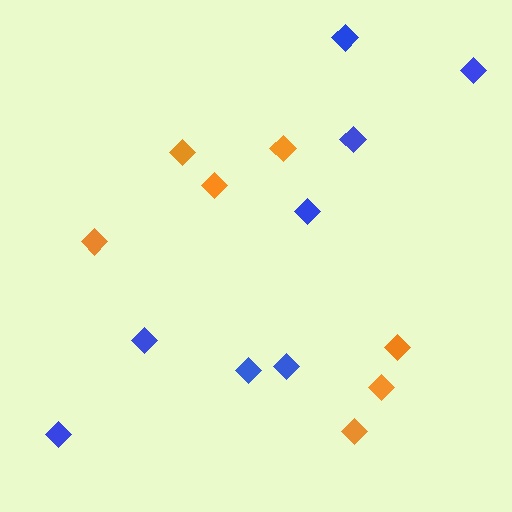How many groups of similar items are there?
There are 2 groups: one group of blue diamonds (8) and one group of orange diamonds (7).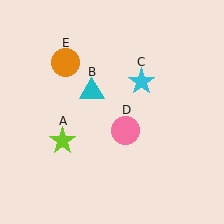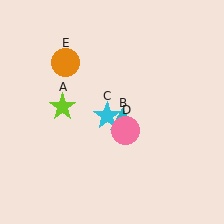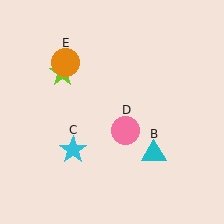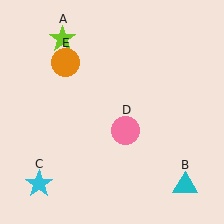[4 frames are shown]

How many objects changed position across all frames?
3 objects changed position: lime star (object A), cyan triangle (object B), cyan star (object C).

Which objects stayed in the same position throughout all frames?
Pink circle (object D) and orange circle (object E) remained stationary.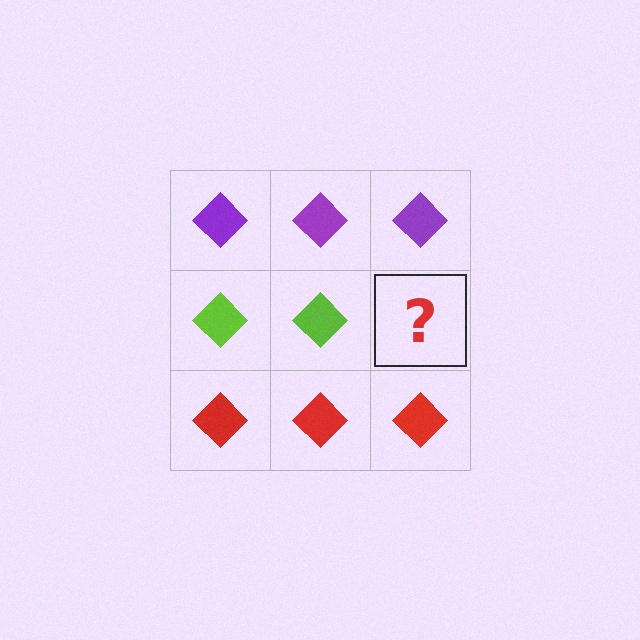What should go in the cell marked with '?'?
The missing cell should contain a lime diamond.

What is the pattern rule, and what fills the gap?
The rule is that each row has a consistent color. The gap should be filled with a lime diamond.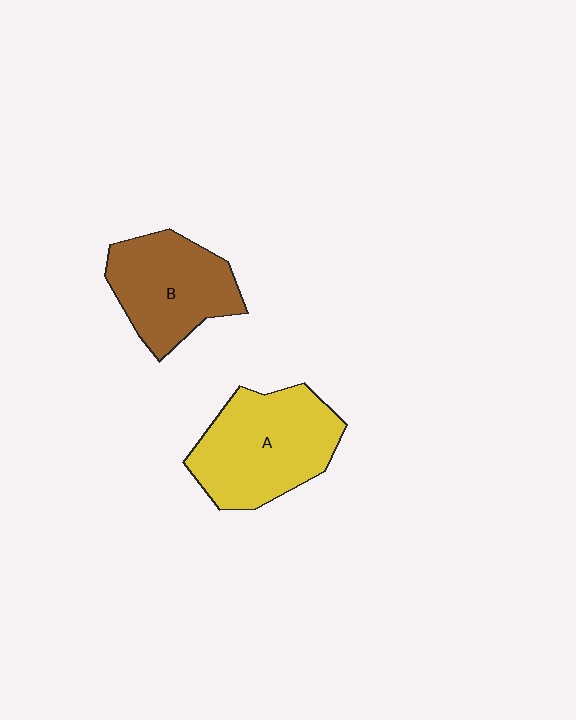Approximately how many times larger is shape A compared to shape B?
Approximately 1.2 times.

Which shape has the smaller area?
Shape B (brown).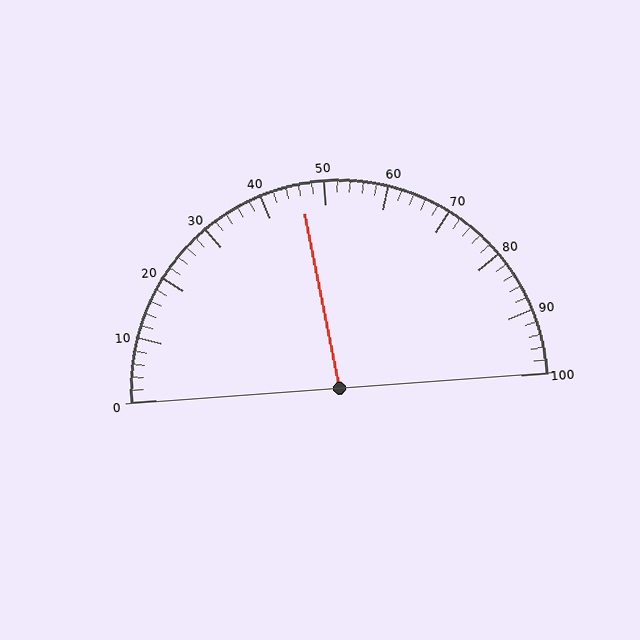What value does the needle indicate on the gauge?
The needle indicates approximately 46.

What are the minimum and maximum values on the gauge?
The gauge ranges from 0 to 100.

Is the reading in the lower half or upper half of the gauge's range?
The reading is in the lower half of the range (0 to 100).